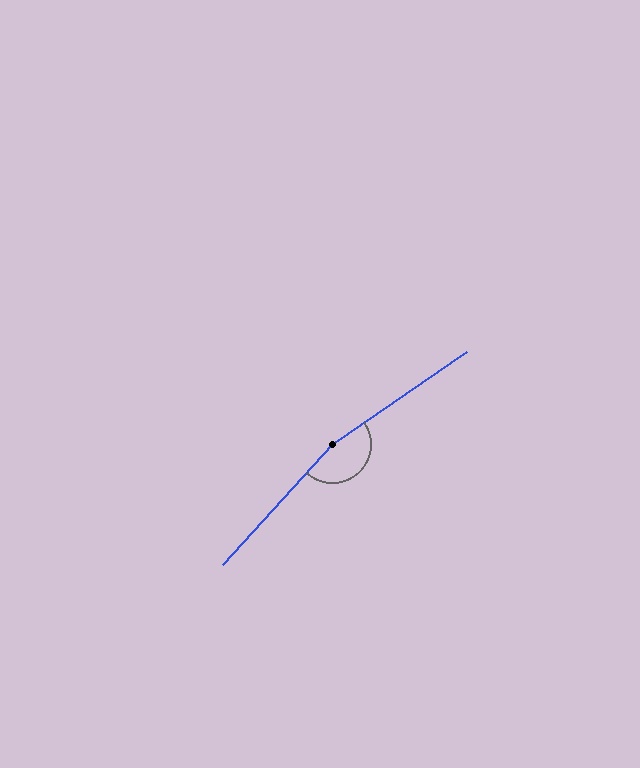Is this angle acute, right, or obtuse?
It is obtuse.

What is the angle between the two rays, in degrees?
Approximately 167 degrees.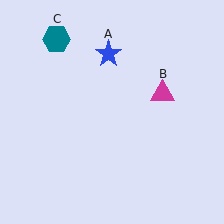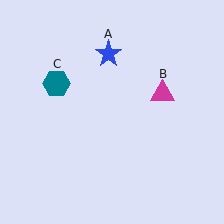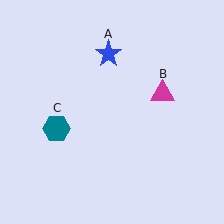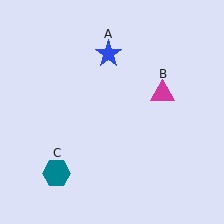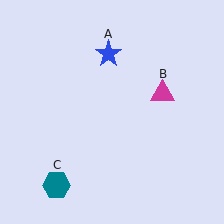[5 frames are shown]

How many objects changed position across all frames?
1 object changed position: teal hexagon (object C).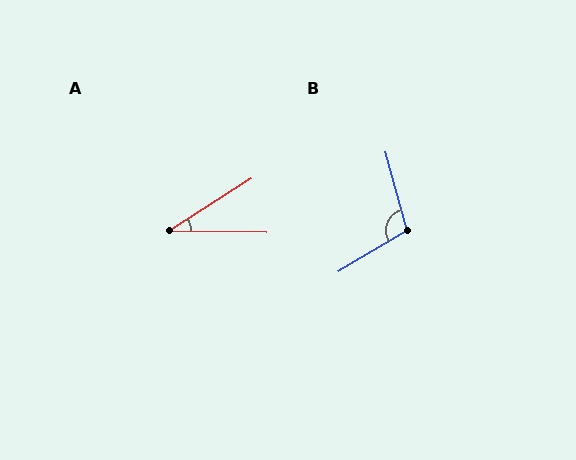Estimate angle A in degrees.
Approximately 33 degrees.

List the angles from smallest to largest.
A (33°), B (105°).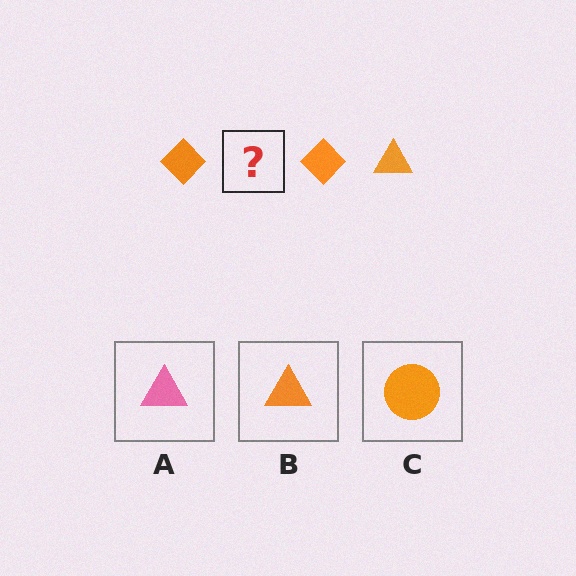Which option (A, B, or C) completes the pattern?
B.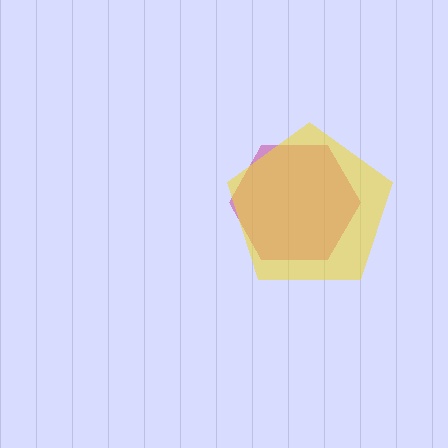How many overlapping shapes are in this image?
There are 2 overlapping shapes in the image.